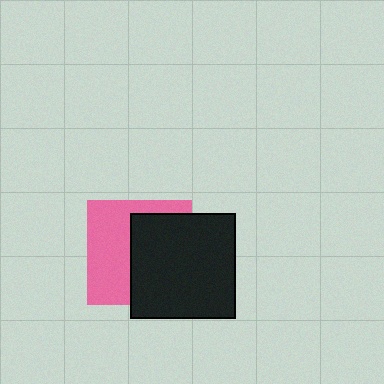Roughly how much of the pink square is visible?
About half of it is visible (roughly 48%).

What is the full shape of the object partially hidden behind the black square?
The partially hidden object is a pink square.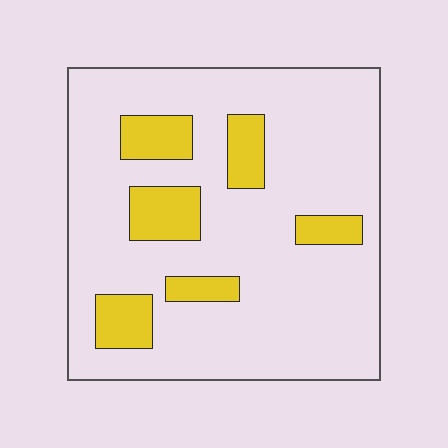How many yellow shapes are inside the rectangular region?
6.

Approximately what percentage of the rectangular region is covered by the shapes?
Approximately 20%.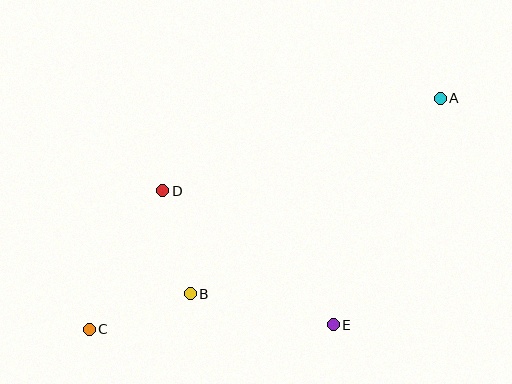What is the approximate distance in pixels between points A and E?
The distance between A and E is approximately 251 pixels.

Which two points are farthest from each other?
Points A and C are farthest from each other.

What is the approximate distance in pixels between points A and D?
The distance between A and D is approximately 292 pixels.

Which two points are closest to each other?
Points B and D are closest to each other.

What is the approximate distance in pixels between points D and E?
The distance between D and E is approximately 217 pixels.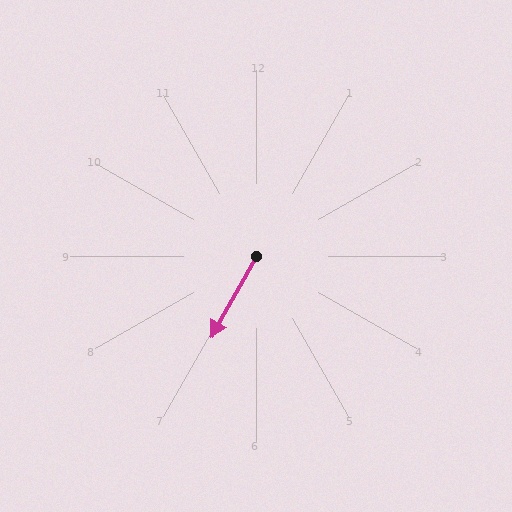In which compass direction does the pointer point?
Southwest.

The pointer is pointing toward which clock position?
Roughly 7 o'clock.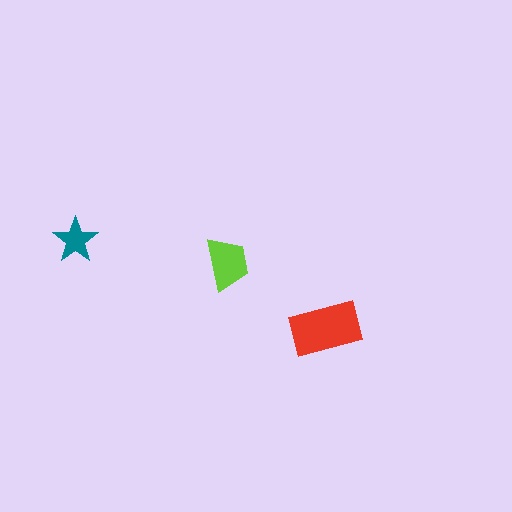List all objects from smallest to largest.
The teal star, the lime trapezoid, the red rectangle.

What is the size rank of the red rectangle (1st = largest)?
1st.